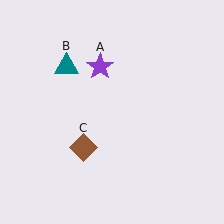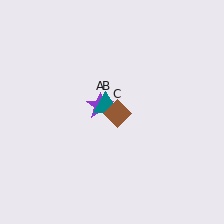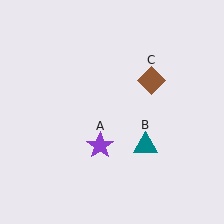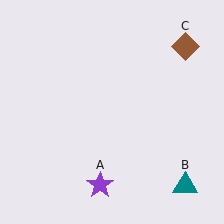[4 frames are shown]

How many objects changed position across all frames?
3 objects changed position: purple star (object A), teal triangle (object B), brown diamond (object C).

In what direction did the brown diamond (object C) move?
The brown diamond (object C) moved up and to the right.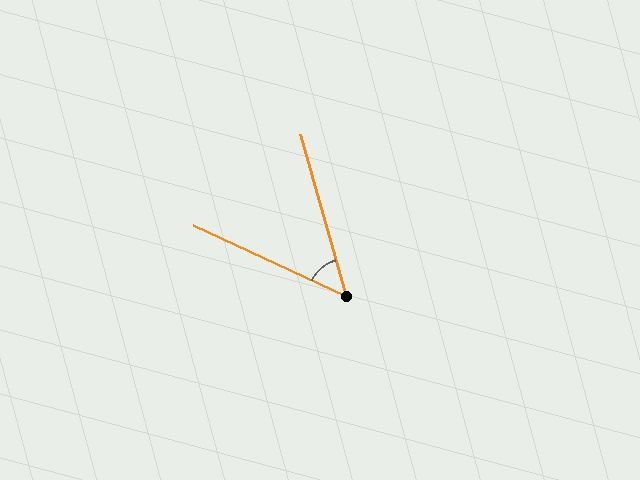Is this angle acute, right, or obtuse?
It is acute.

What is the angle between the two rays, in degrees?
Approximately 49 degrees.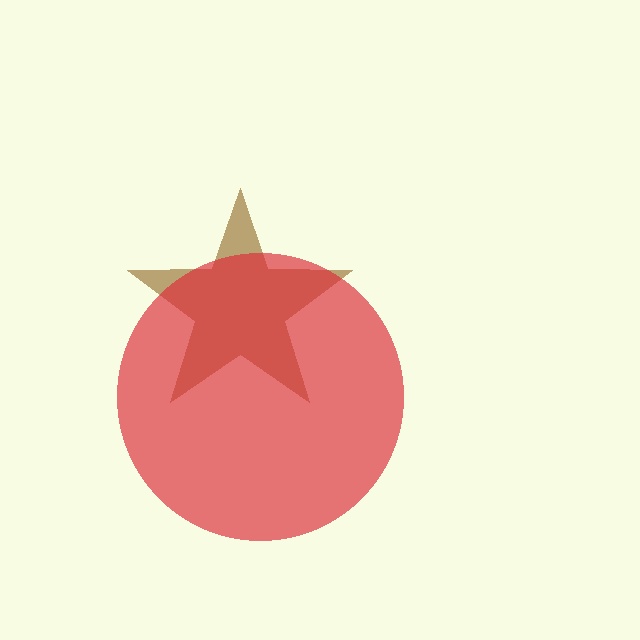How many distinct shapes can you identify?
There are 2 distinct shapes: a brown star, a red circle.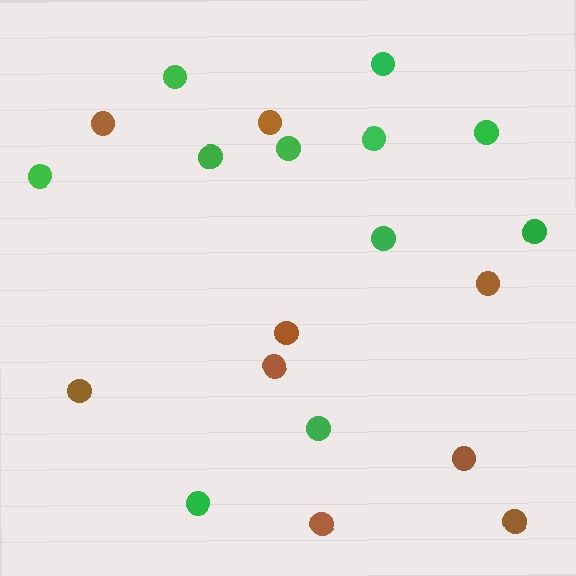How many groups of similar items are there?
There are 2 groups: one group of brown circles (9) and one group of green circles (11).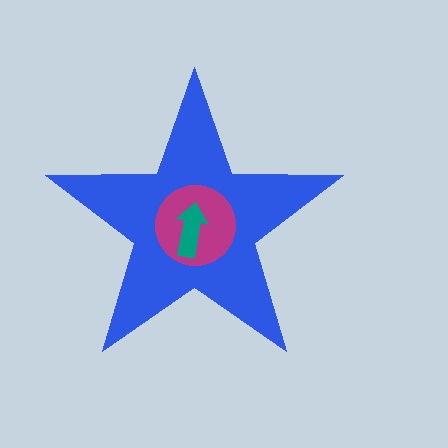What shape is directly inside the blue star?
The magenta circle.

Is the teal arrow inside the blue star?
Yes.